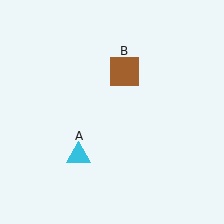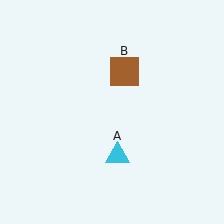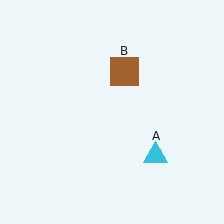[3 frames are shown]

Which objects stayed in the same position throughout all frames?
Brown square (object B) remained stationary.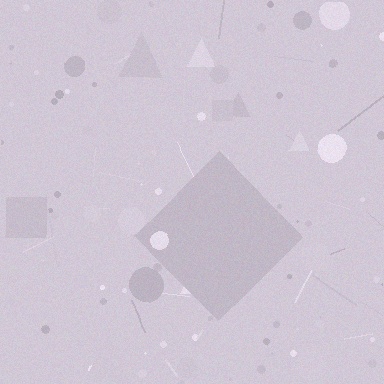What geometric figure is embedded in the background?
A diamond is embedded in the background.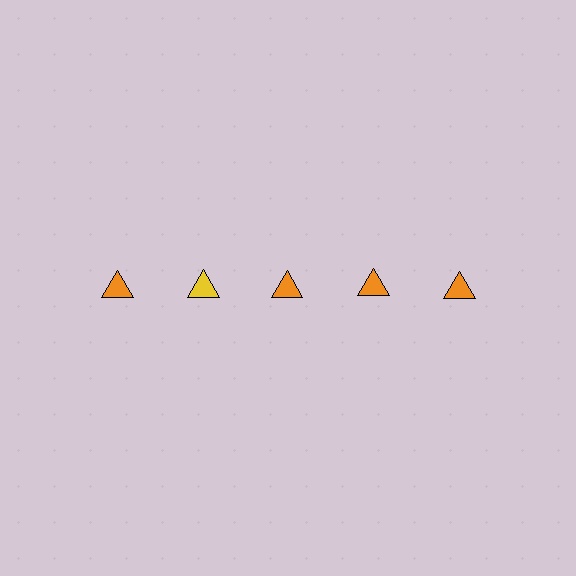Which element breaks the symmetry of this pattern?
The yellow triangle in the top row, second from left column breaks the symmetry. All other shapes are orange triangles.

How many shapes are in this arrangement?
There are 5 shapes arranged in a grid pattern.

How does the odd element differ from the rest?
It has a different color: yellow instead of orange.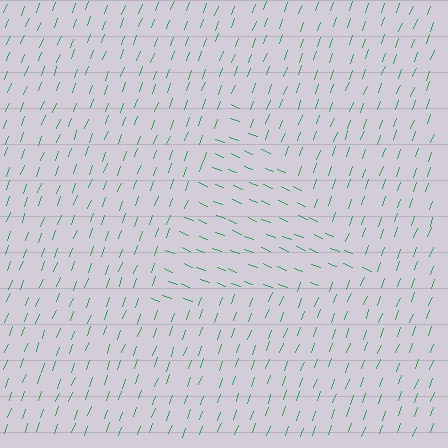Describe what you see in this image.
The image is filled with small green line segments. A triangle region in the image has lines oriented differently from the surrounding lines, creating a visible texture boundary.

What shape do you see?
I see a triangle.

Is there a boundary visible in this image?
Yes, there is a texture boundary formed by a change in line orientation.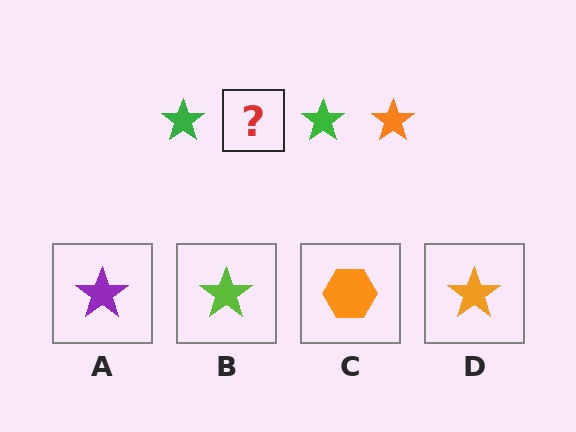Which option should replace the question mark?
Option D.